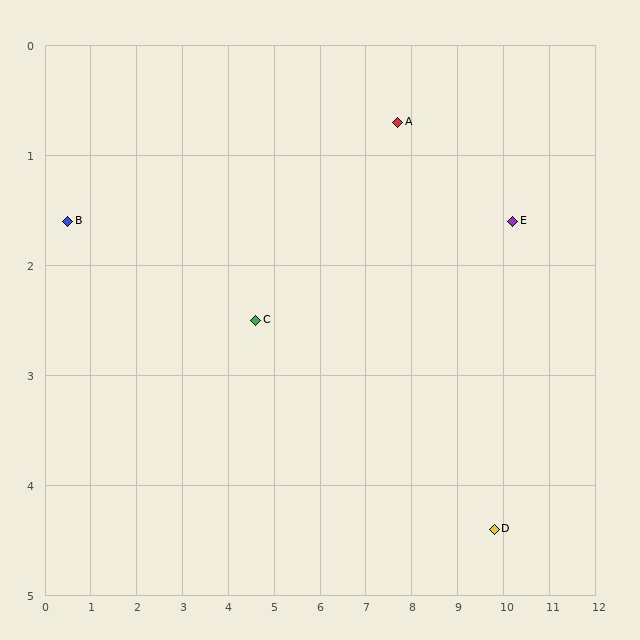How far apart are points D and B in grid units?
Points D and B are about 9.7 grid units apart.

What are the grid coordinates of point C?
Point C is at approximately (4.6, 2.5).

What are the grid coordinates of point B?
Point B is at approximately (0.5, 1.6).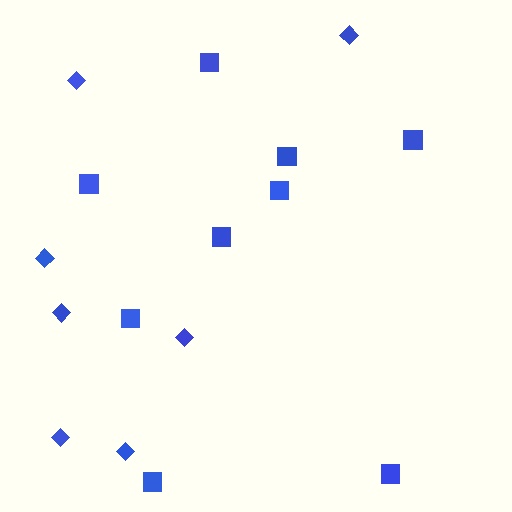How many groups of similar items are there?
There are 2 groups: one group of diamonds (7) and one group of squares (9).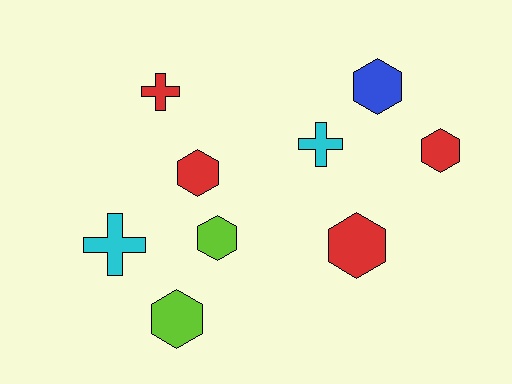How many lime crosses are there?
There are no lime crosses.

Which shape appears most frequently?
Hexagon, with 6 objects.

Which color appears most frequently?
Red, with 4 objects.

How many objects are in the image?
There are 9 objects.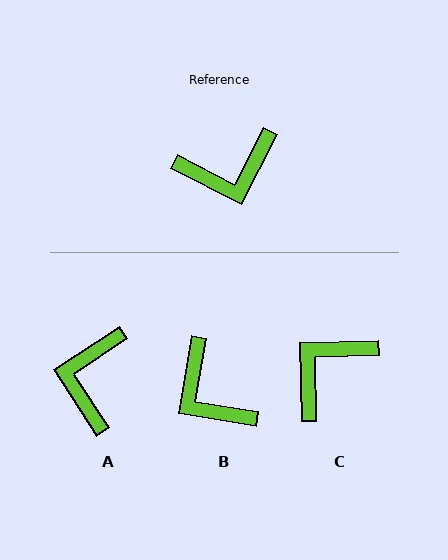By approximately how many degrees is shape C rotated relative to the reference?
Approximately 152 degrees clockwise.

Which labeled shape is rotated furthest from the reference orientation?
C, about 152 degrees away.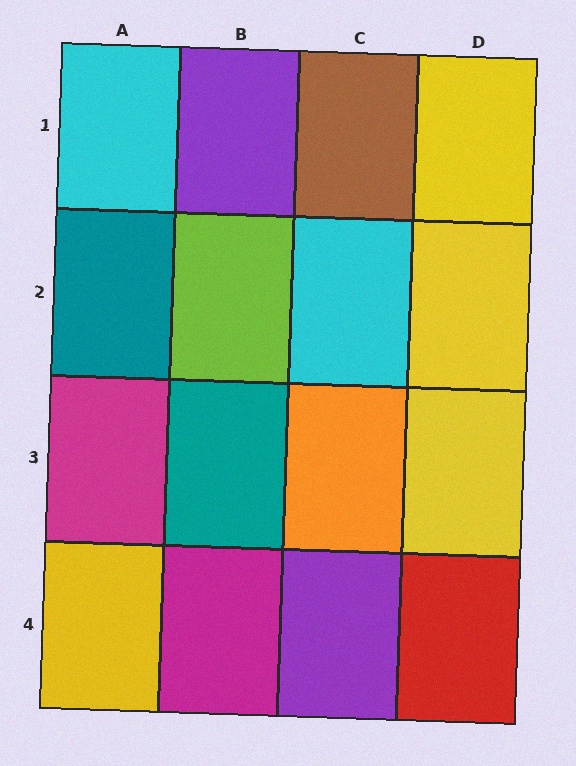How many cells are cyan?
2 cells are cyan.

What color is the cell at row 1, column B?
Purple.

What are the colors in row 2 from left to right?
Teal, lime, cyan, yellow.